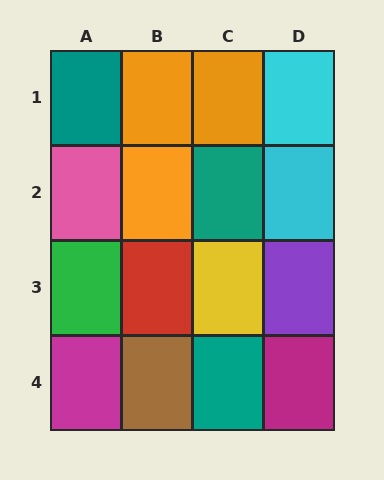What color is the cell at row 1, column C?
Orange.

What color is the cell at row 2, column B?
Orange.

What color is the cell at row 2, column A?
Pink.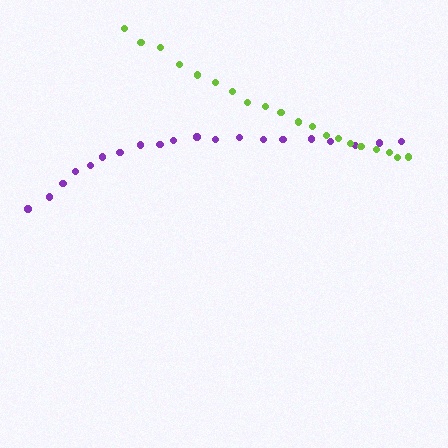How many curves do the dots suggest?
There are 2 distinct paths.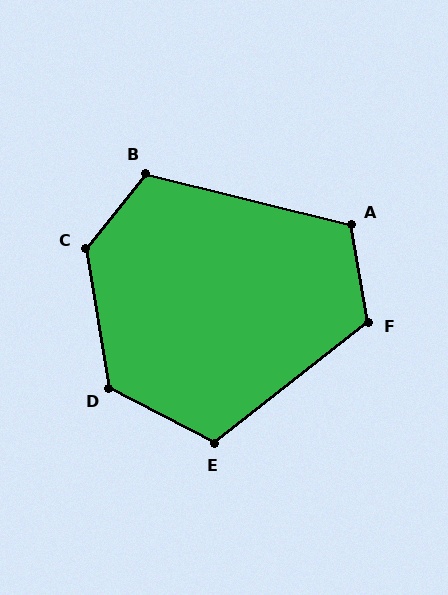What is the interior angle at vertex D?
Approximately 127 degrees (obtuse).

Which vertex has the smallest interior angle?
A, at approximately 114 degrees.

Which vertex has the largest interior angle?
C, at approximately 132 degrees.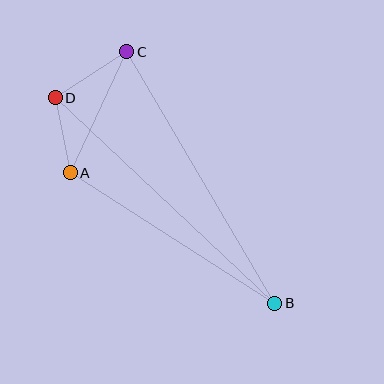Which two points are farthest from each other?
Points B and D are farthest from each other.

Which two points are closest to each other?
Points A and D are closest to each other.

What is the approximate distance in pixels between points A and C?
The distance between A and C is approximately 134 pixels.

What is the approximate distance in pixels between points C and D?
The distance between C and D is approximately 85 pixels.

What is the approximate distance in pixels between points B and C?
The distance between B and C is approximately 292 pixels.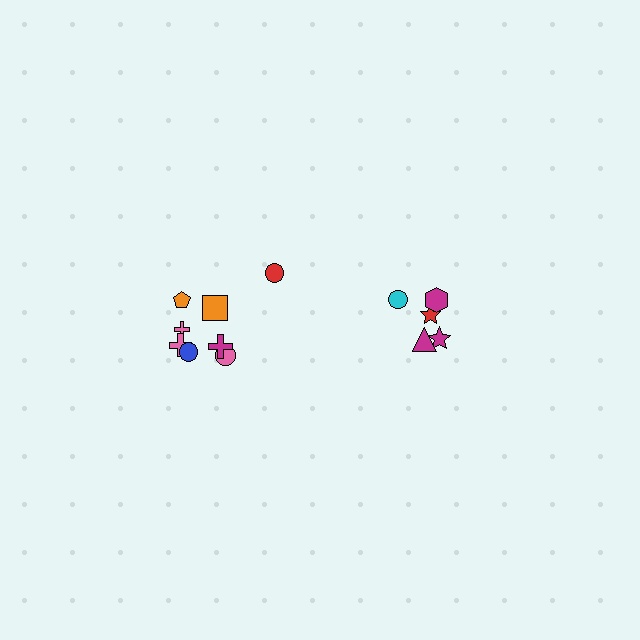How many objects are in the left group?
There are 8 objects.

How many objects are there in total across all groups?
There are 13 objects.